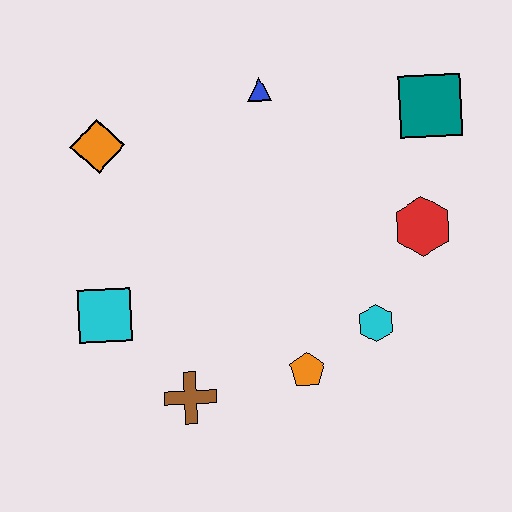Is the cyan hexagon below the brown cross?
No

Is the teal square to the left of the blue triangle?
No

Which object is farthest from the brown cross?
The teal square is farthest from the brown cross.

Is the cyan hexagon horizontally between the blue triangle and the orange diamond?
No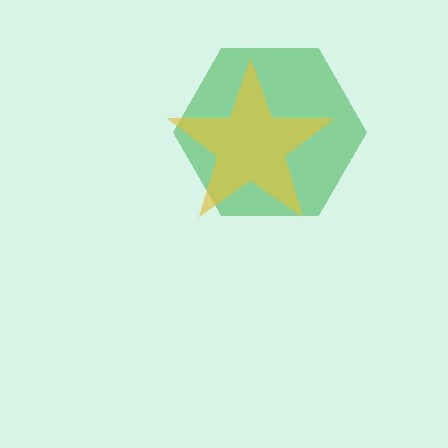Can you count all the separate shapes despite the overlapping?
Yes, there are 2 separate shapes.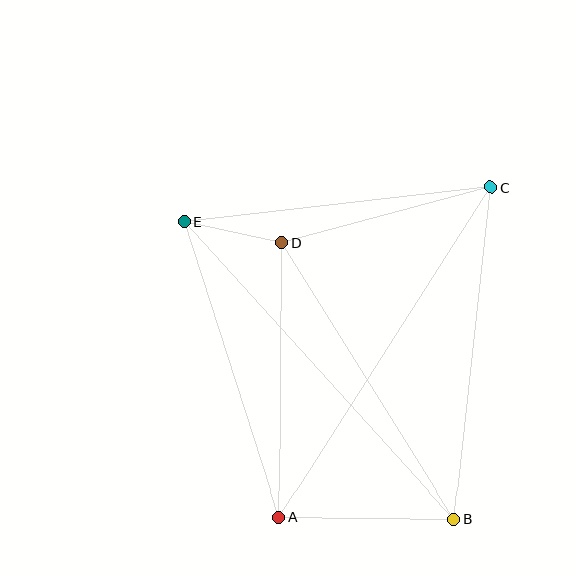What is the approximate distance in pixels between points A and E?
The distance between A and E is approximately 310 pixels.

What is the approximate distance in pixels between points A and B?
The distance between A and B is approximately 175 pixels.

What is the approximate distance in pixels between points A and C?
The distance between A and C is approximately 392 pixels.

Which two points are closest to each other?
Points D and E are closest to each other.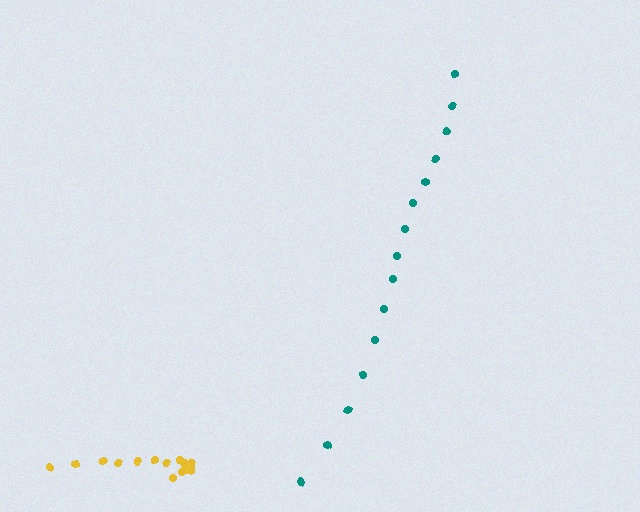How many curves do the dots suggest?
There are 2 distinct paths.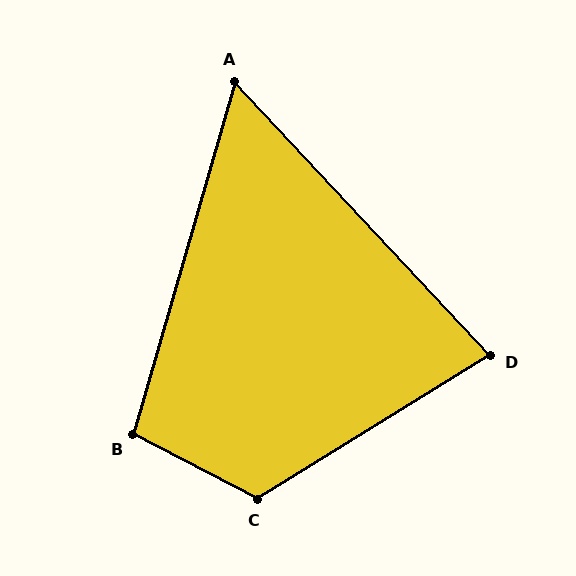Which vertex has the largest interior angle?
C, at approximately 121 degrees.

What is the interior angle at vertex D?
Approximately 79 degrees (acute).